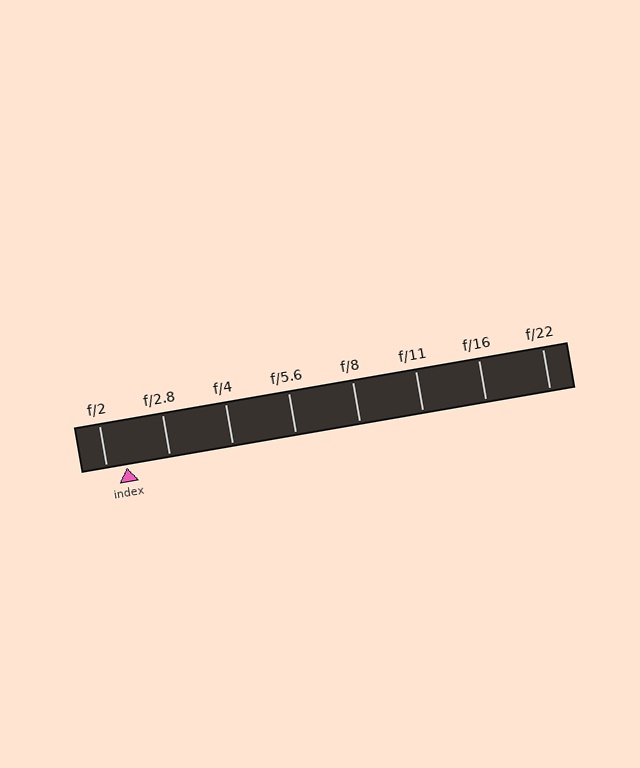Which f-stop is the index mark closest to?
The index mark is closest to f/2.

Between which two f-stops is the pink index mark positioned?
The index mark is between f/2 and f/2.8.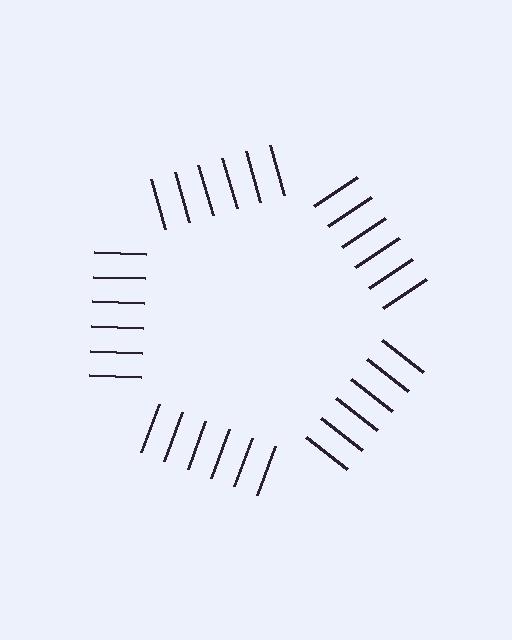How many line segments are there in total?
30 — 6 along each of the 5 edges.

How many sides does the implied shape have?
5 sides — the line-ends trace a pentagon.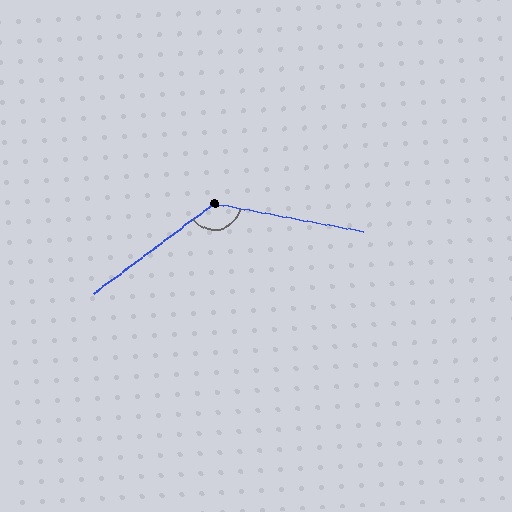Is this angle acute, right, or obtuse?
It is obtuse.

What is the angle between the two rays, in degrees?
Approximately 133 degrees.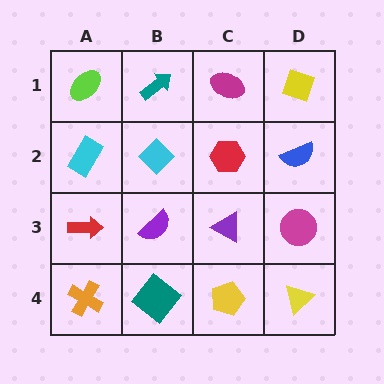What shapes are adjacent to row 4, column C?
A purple triangle (row 3, column C), a teal diamond (row 4, column B), a yellow triangle (row 4, column D).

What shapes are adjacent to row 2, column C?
A magenta ellipse (row 1, column C), a purple triangle (row 3, column C), a cyan diamond (row 2, column B), a blue semicircle (row 2, column D).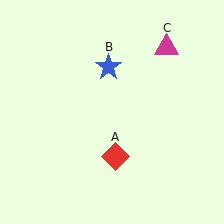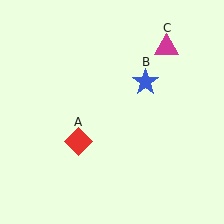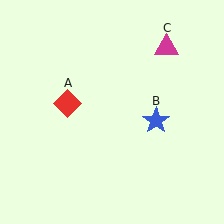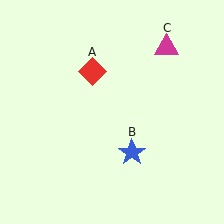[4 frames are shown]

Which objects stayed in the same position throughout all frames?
Magenta triangle (object C) remained stationary.